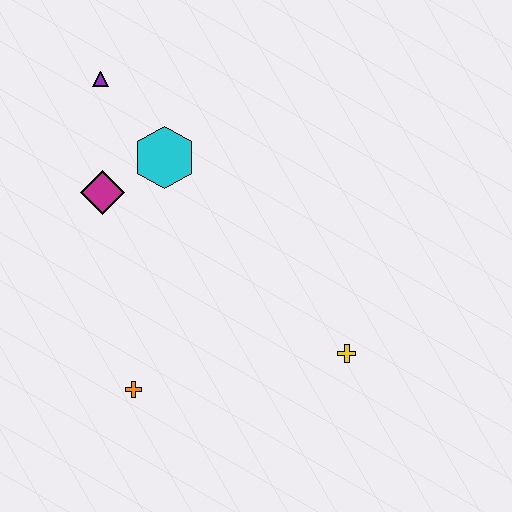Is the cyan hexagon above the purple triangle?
No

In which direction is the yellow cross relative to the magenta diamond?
The yellow cross is to the right of the magenta diamond.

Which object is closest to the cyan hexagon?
The magenta diamond is closest to the cyan hexagon.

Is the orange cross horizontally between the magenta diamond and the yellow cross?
Yes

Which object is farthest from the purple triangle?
The yellow cross is farthest from the purple triangle.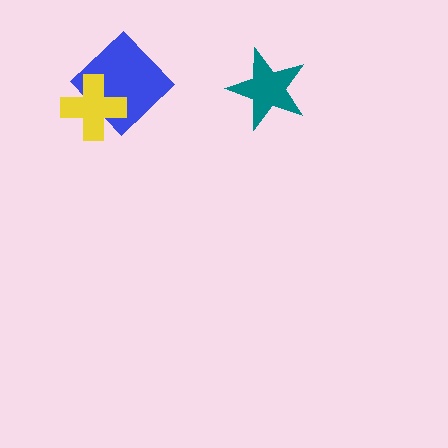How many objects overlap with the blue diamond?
1 object overlaps with the blue diamond.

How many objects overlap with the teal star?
0 objects overlap with the teal star.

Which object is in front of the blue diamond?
The yellow cross is in front of the blue diamond.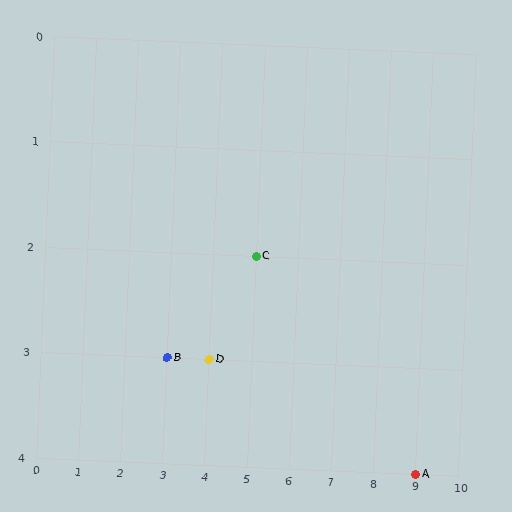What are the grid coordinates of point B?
Point B is at grid coordinates (3, 3).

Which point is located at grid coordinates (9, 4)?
Point A is at (9, 4).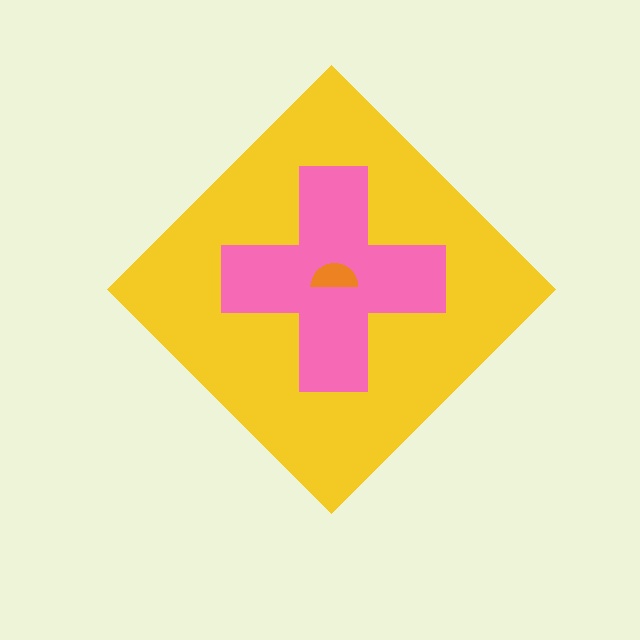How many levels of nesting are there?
3.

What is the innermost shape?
The orange semicircle.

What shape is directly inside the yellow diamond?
The pink cross.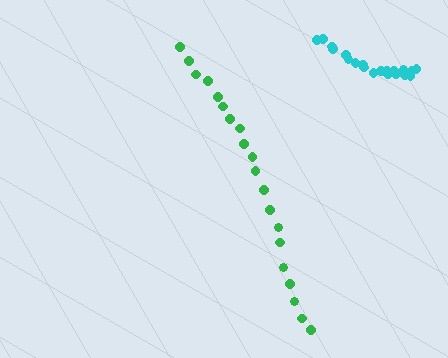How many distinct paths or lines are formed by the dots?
There are 2 distinct paths.